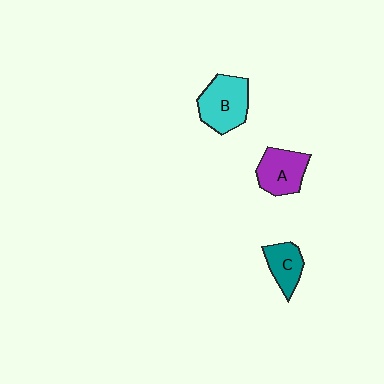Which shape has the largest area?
Shape B (cyan).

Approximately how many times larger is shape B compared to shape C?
Approximately 1.6 times.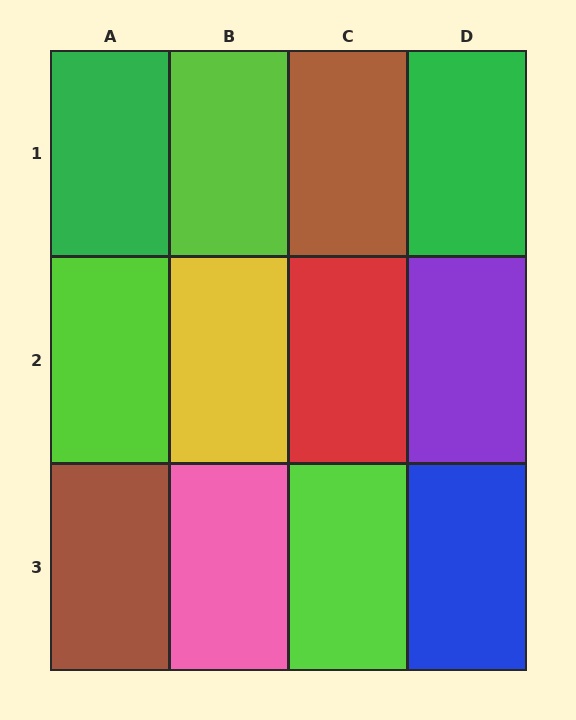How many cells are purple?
1 cell is purple.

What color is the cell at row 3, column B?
Pink.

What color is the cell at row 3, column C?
Lime.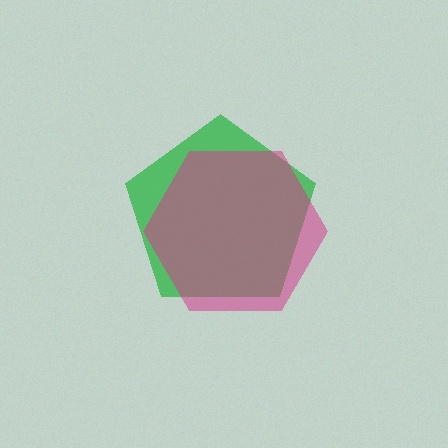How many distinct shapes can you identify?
There are 2 distinct shapes: a green pentagon, a magenta hexagon.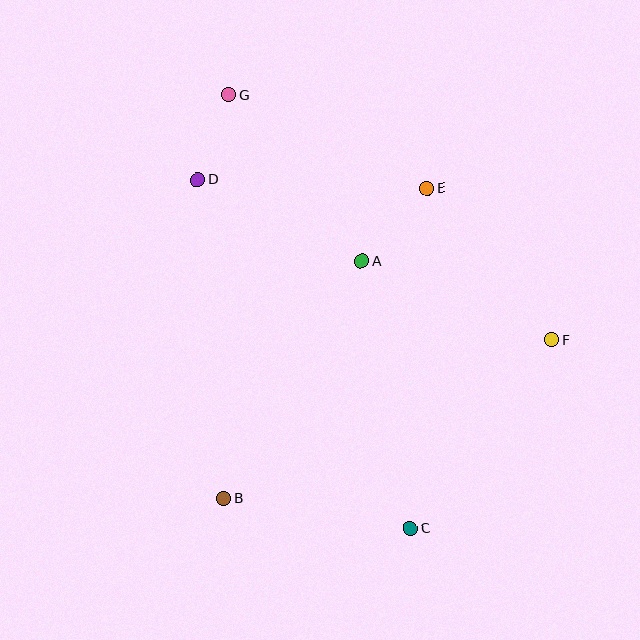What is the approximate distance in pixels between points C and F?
The distance between C and F is approximately 235 pixels.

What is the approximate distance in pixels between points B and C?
The distance between B and C is approximately 188 pixels.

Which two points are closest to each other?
Points D and G are closest to each other.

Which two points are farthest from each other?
Points C and G are farthest from each other.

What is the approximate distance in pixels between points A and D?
The distance between A and D is approximately 183 pixels.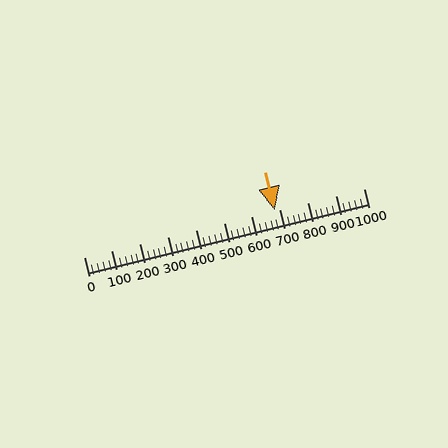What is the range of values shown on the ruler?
The ruler shows values from 0 to 1000.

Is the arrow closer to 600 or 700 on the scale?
The arrow is closer to 700.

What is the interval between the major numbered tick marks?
The major tick marks are spaced 100 units apart.